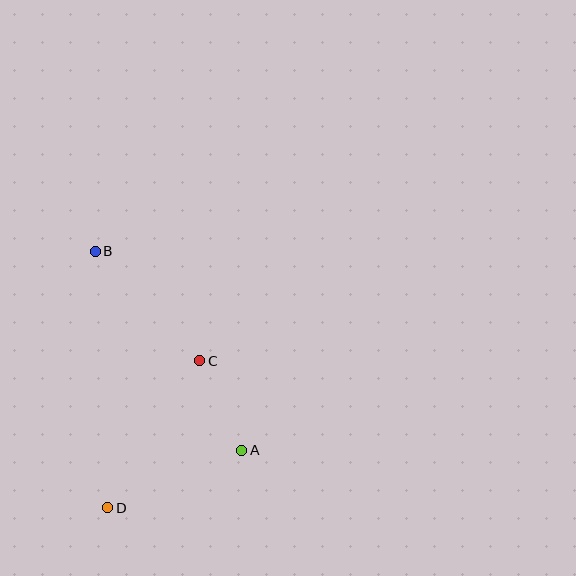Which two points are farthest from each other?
Points B and D are farthest from each other.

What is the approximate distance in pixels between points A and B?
The distance between A and B is approximately 247 pixels.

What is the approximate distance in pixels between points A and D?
The distance between A and D is approximately 146 pixels.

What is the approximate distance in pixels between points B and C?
The distance between B and C is approximately 151 pixels.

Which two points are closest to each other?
Points A and C are closest to each other.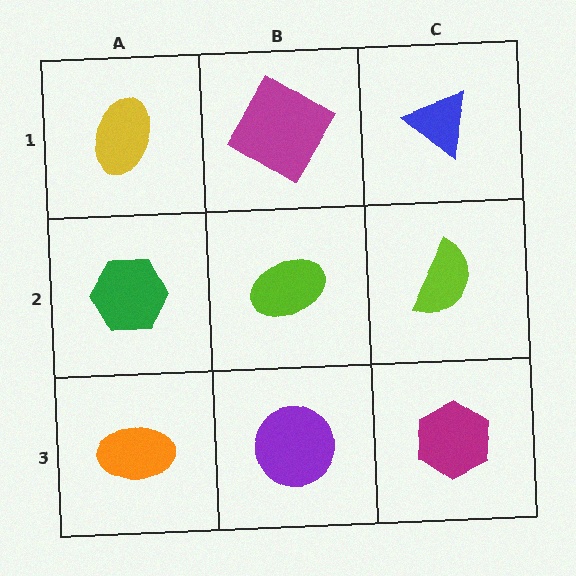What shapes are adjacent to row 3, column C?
A lime semicircle (row 2, column C), a purple circle (row 3, column B).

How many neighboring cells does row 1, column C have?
2.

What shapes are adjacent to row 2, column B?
A magenta diamond (row 1, column B), a purple circle (row 3, column B), a green hexagon (row 2, column A), a lime semicircle (row 2, column C).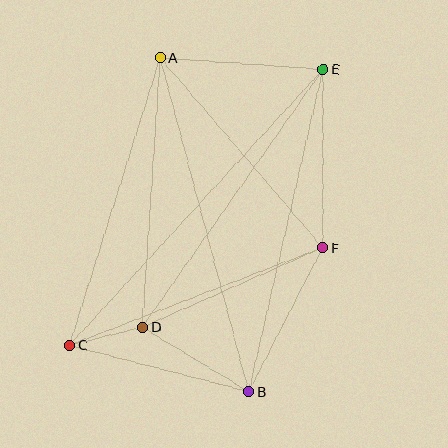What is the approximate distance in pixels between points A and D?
The distance between A and D is approximately 270 pixels.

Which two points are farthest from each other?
Points C and E are farthest from each other.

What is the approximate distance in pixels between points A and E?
The distance between A and E is approximately 163 pixels.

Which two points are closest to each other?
Points C and D are closest to each other.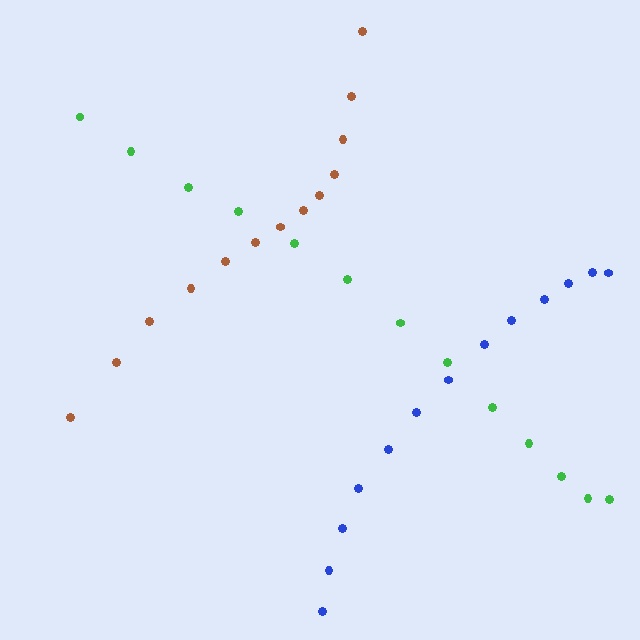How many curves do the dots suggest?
There are 3 distinct paths.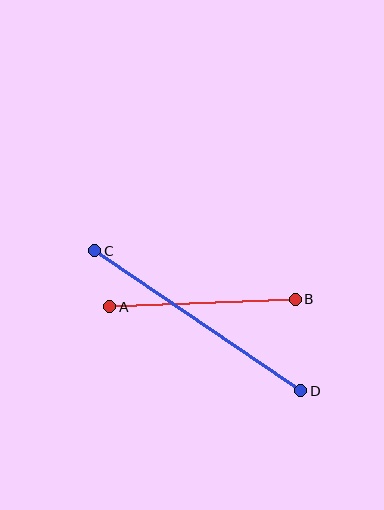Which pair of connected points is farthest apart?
Points C and D are farthest apart.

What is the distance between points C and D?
The distance is approximately 249 pixels.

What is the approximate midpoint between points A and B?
The midpoint is at approximately (203, 303) pixels.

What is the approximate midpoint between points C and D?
The midpoint is at approximately (198, 321) pixels.